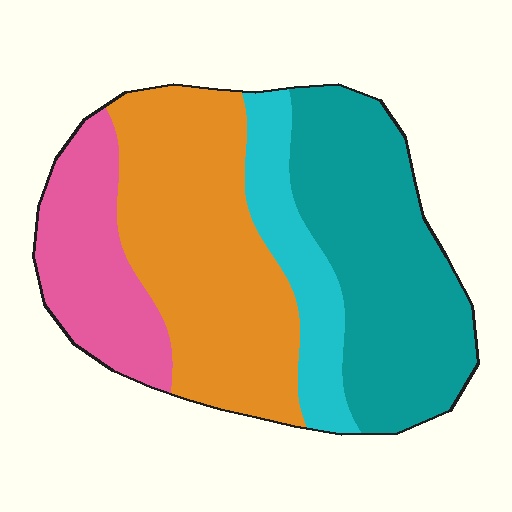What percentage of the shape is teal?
Teal takes up about one third (1/3) of the shape.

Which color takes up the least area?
Cyan, at roughly 15%.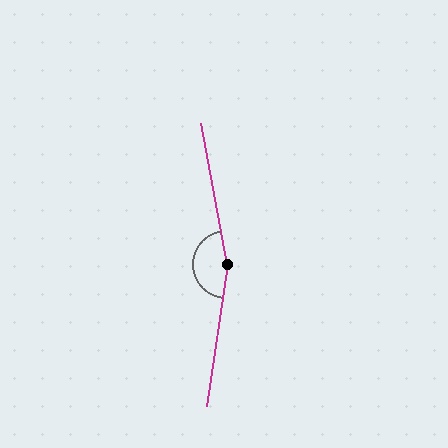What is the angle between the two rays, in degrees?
Approximately 162 degrees.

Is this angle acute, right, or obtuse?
It is obtuse.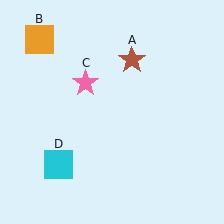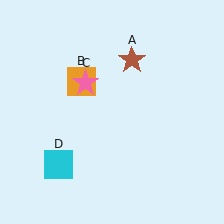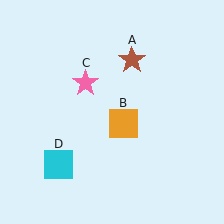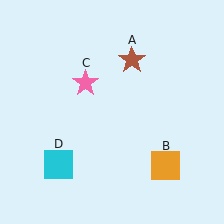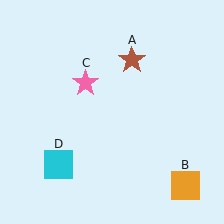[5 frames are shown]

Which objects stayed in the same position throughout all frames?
Brown star (object A) and pink star (object C) and cyan square (object D) remained stationary.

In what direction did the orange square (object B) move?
The orange square (object B) moved down and to the right.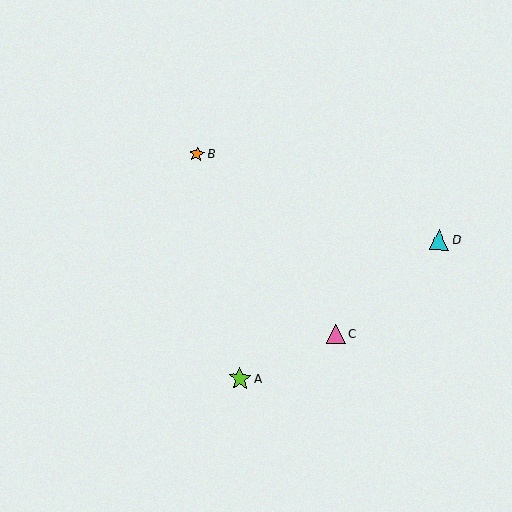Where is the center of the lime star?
The center of the lime star is at (240, 379).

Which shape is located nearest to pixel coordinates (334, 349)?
The pink triangle (labeled C) at (336, 334) is nearest to that location.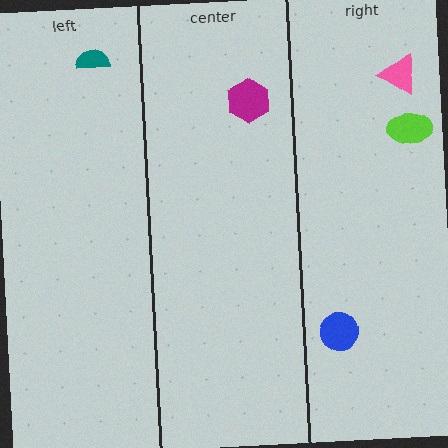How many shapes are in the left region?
1.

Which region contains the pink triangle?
The right region.